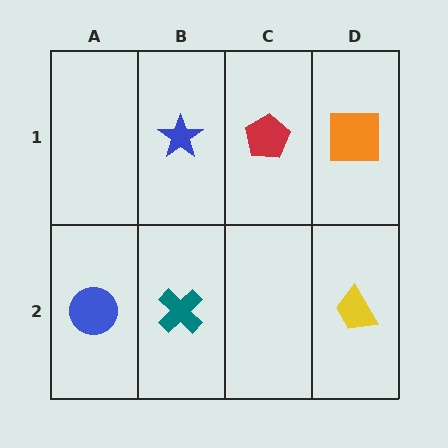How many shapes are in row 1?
3 shapes.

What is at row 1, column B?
A blue star.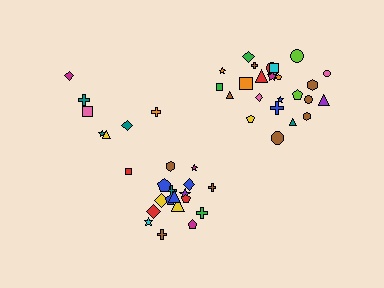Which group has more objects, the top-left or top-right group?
The top-right group.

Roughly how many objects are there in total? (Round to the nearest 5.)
Roughly 50 objects in total.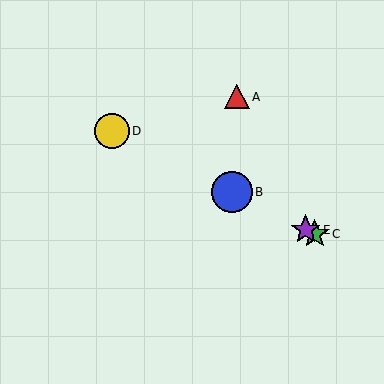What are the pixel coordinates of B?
Object B is at (232, 192).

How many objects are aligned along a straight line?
4 objects (B, C, D, E) are aligned along a straight line.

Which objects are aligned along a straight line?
Objects B, C, D, E are aligned along a straight line.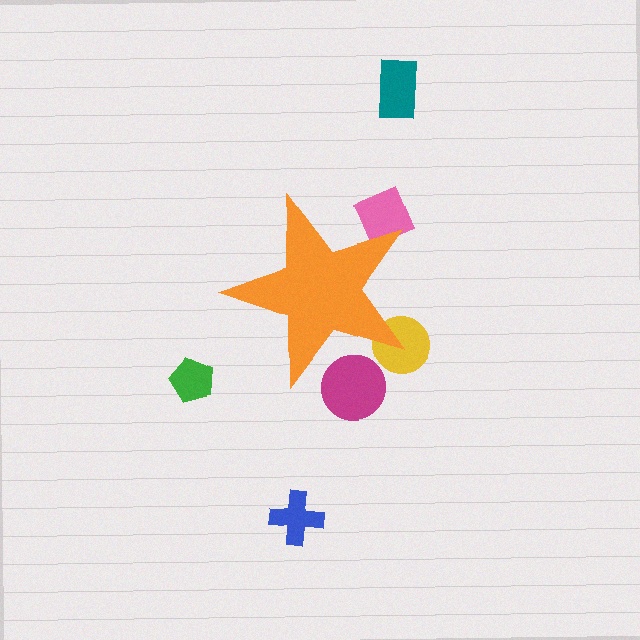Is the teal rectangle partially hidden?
No, the teal rectangle is fully visible.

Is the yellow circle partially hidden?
Yes, the yellow circle is partially hidden behind the orange star.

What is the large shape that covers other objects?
An orange star.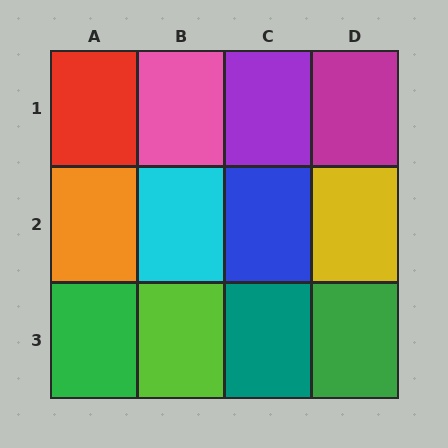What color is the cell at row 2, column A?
Orange.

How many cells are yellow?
1 cell is yellow.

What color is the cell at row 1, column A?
Red.